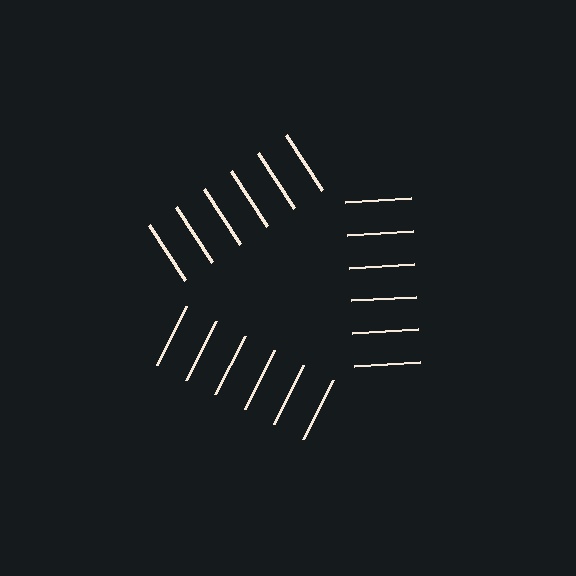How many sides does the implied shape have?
3 sides — the line-ends trace a triangle.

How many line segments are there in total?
18 — 6 along each of the 3 edges.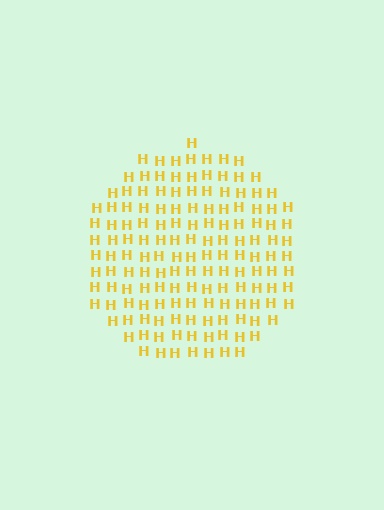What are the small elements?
The small elements are letter H's.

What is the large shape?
The large shape is a circle.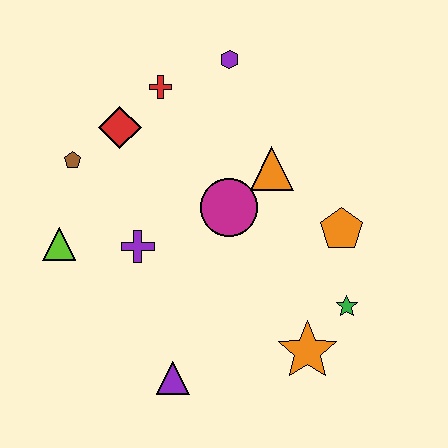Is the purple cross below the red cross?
Yes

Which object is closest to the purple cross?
The lime triangle is closest to the purple cross.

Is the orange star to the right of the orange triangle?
Yes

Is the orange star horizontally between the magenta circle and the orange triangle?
No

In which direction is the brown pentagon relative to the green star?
The brown pentagon is to the left of the green star.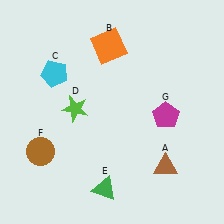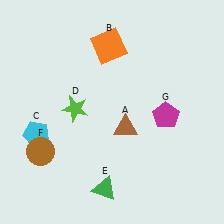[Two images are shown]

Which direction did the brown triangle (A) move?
The brown triangle (A) moved left.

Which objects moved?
The objects that moved are: the brown triangle (A), the cyan pentagon (C).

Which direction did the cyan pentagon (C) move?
The cyan pentagon (C) moved down.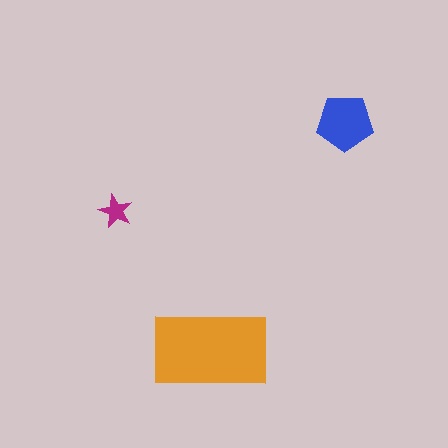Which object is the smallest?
The magenta star.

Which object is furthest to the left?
The magenta star is leftmost.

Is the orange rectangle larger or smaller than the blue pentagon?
Larger.